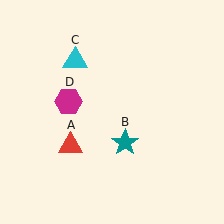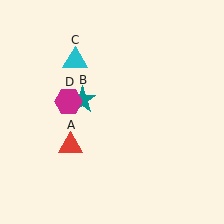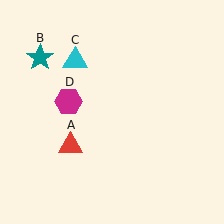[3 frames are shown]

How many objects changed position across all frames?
1 object changed position: teal star (object B).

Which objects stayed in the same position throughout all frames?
Red triangle (object A) and cyan triangle (object C) and magenta hexagon (object D) remained stationary.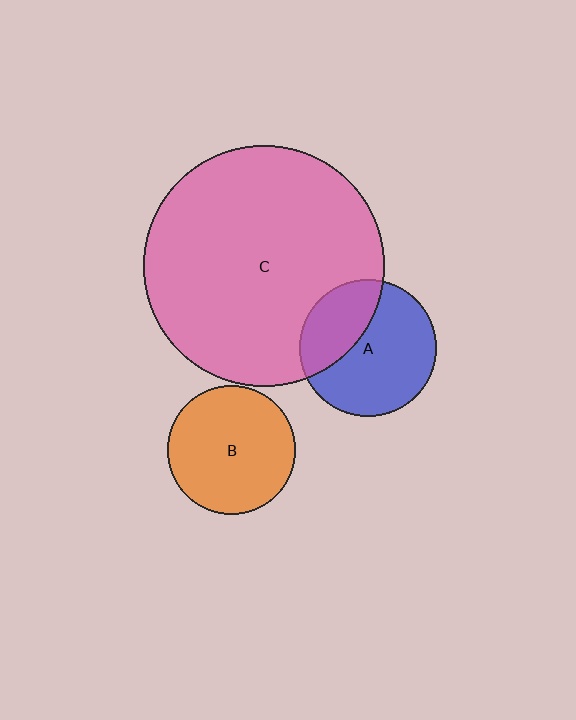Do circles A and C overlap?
Yes.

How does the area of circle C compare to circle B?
Approximately 3.5 times.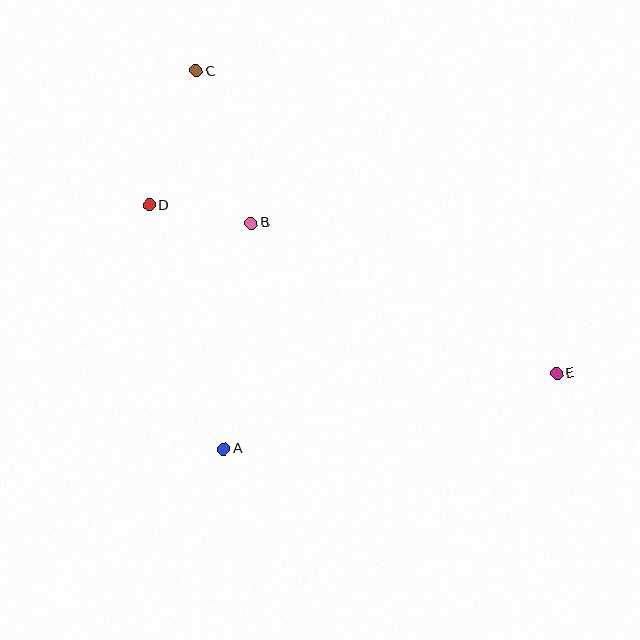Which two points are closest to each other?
Points B and D are closest to each other.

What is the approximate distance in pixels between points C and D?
The distance between C and D is approximately 142 pixels.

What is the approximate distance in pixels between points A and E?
The distance between A and E is approximately 341 pixels.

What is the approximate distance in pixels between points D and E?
The distance between D and E is approximately 441 pixels.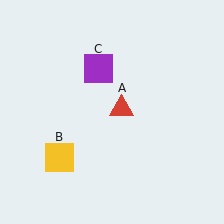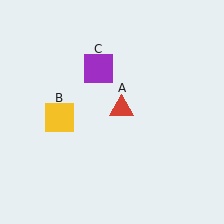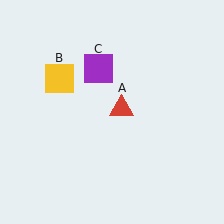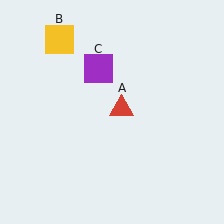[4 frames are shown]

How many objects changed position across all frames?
1 object changed position: yellow square (object B).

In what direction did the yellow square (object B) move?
The yellow square (object B) moved up.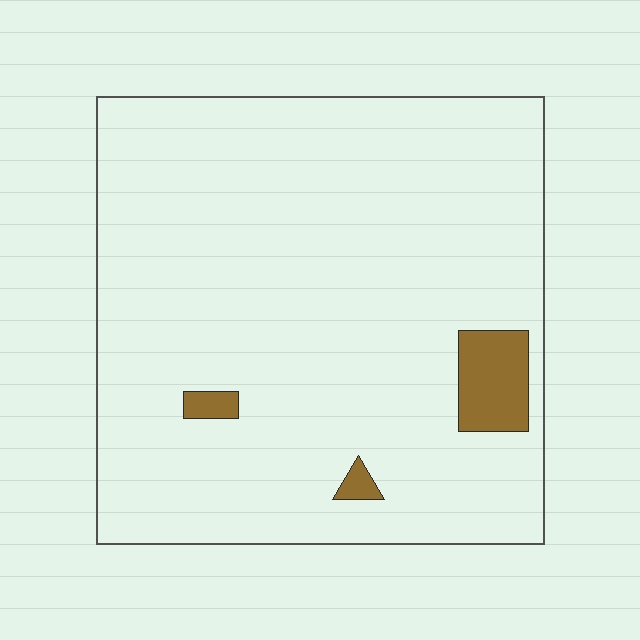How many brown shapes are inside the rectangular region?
3.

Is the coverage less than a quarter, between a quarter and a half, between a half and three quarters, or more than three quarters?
Less than a quarter.